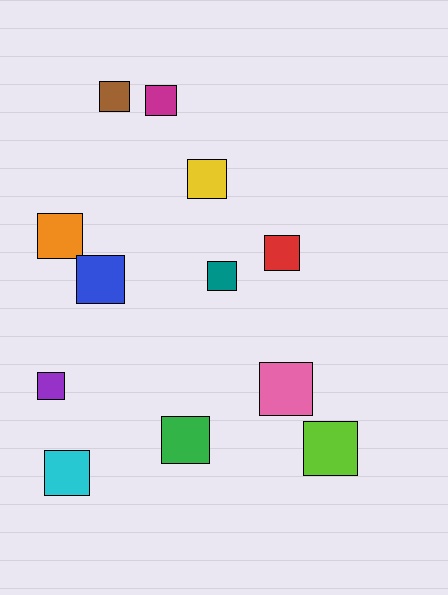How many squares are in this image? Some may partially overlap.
There are 12 squares.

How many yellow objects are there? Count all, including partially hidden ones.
There is 1 yellow object.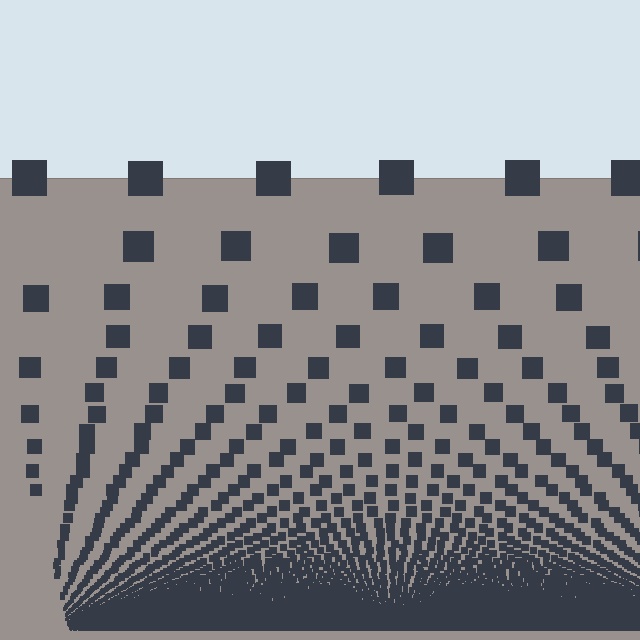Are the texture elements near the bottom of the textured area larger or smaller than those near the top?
Smaller. The gradient is inverted — elements near the bottom are smaller and denser.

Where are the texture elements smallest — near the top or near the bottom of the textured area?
Near the bottom.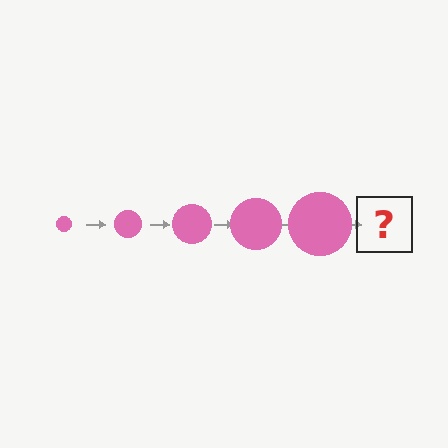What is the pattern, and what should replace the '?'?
The pattern is that the circle gets progressively larger each step. The '?' should be a pink circle, larger than the previous one.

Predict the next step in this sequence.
The next step is a pink circle, larger than the previous one.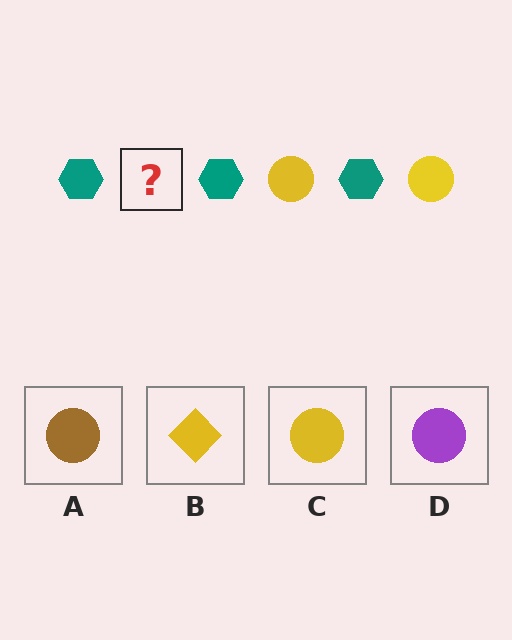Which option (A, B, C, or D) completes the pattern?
C.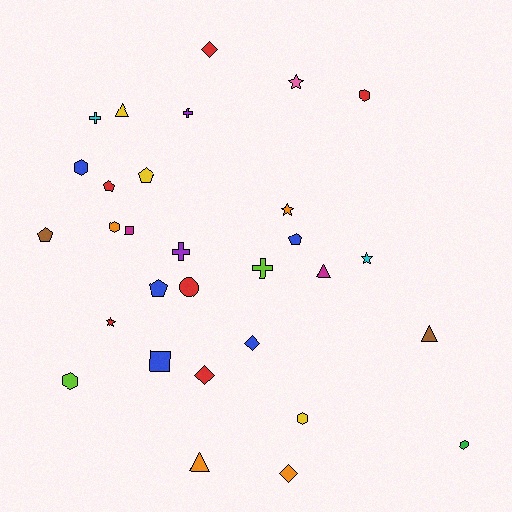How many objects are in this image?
There are 30 objects.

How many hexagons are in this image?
There are 6 hexagons.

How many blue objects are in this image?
There are 5 blue objects.